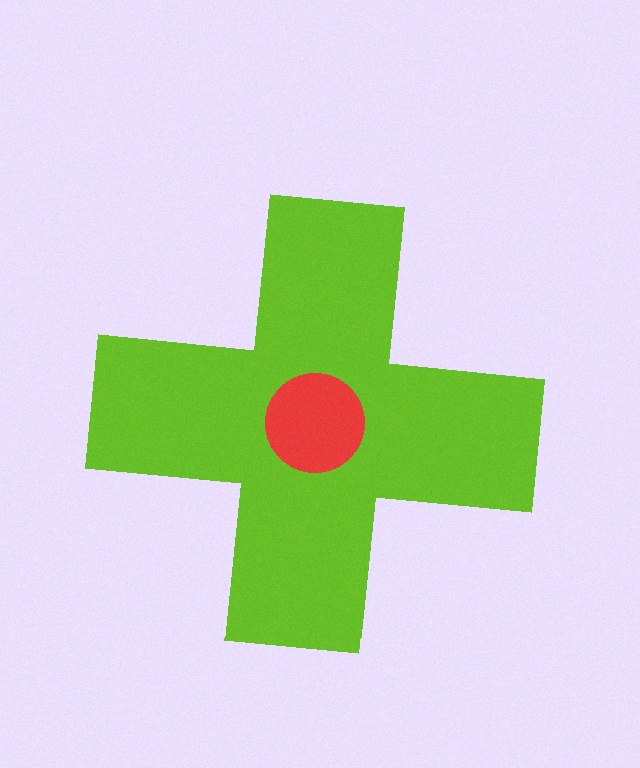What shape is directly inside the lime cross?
The red circle.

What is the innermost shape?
The red circle.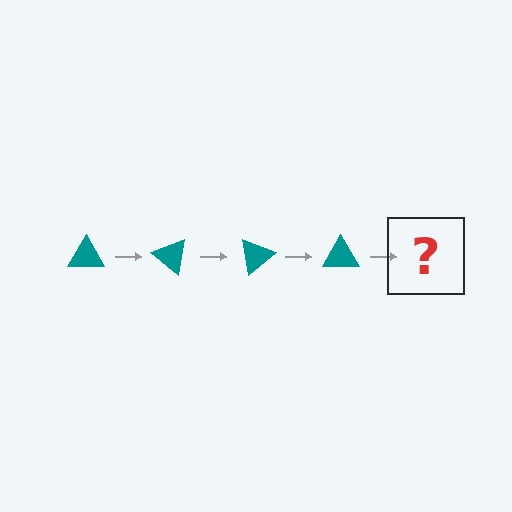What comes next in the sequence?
The next element should be a teal triangle rotated 160 degrees.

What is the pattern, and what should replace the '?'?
The pattern is that the triangle rotates 40 degrees each step. The '?' should be a teal triangle rotated 160 degrees.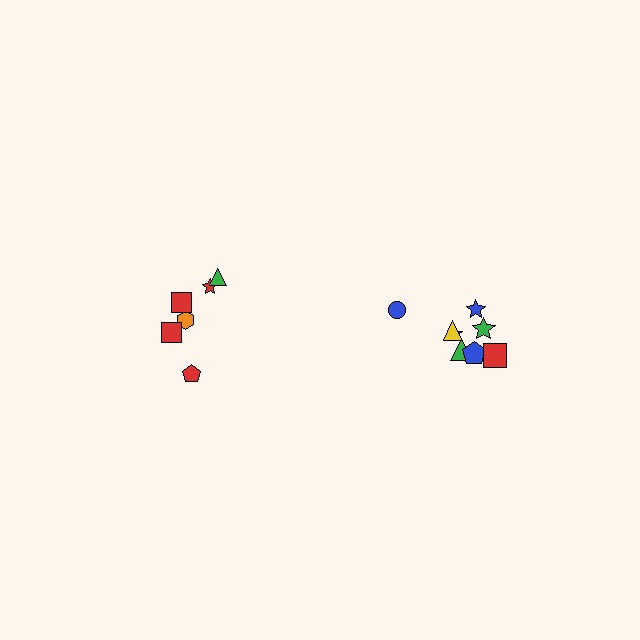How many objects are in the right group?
There are 8 objects.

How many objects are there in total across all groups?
There are 14 objects.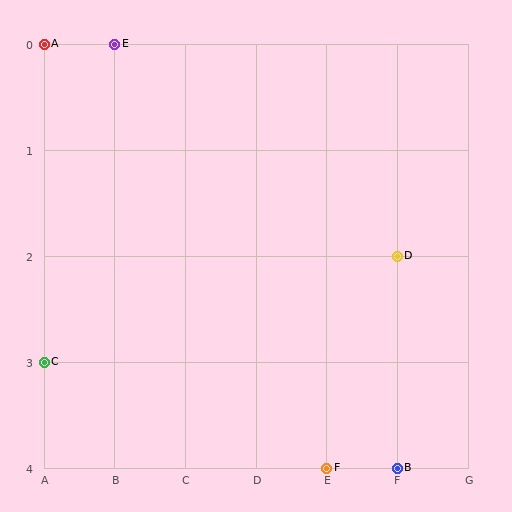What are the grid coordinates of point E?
Point E is at grid coordinates (B, 0).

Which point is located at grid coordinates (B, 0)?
Point E is at (B, 0).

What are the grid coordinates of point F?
Point F is at grid coordinates (E, 4).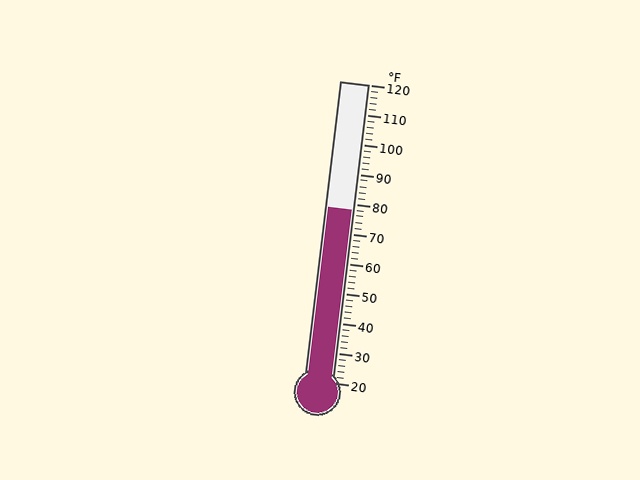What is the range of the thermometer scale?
The thermometer scale ranges from 20°F to 120°F.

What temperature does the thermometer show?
The thermometer shows approximately 78°F.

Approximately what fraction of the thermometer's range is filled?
The thermometer is filled to approximately 60% of its range.